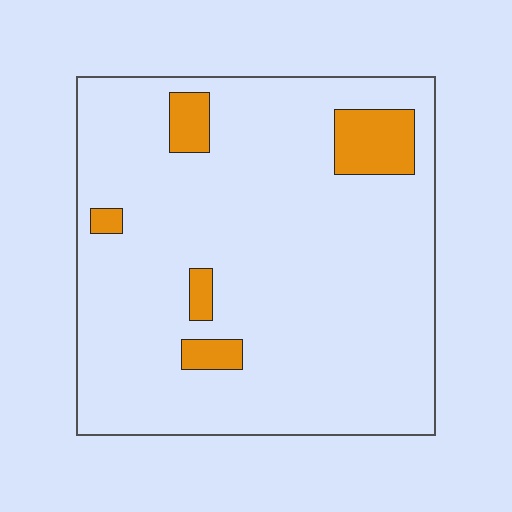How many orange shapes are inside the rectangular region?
5.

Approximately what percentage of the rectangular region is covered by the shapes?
Approximately 10%.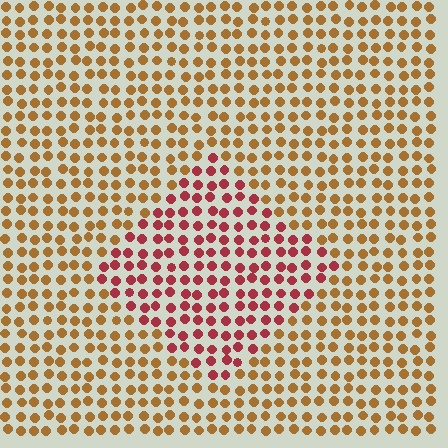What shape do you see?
I see a diamond.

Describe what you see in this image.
The image is filled with small brown elements in a uniform arrangement. A diamond-shaped region is visible where the elements are tinted to a slightly different hue, forming a subtle color boundary.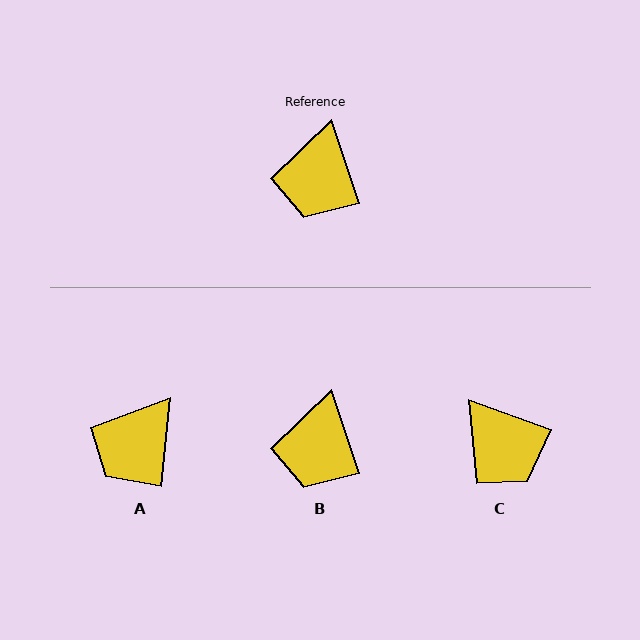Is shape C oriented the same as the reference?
No, it is off by about 52 degrees.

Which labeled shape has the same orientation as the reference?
B.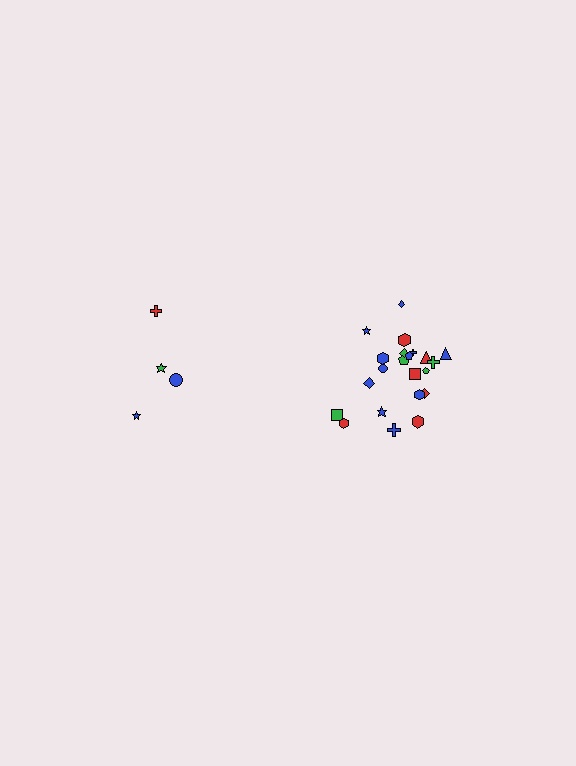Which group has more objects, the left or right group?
The right group.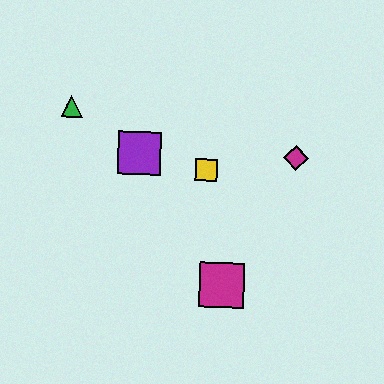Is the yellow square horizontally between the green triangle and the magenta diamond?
Yes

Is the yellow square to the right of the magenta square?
No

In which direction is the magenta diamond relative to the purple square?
The magenta diamond is to the right of the purple square.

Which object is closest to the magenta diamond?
The yellow square is closest to the magenta diamond.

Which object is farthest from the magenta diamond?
The green triangle is farthest from the magenta diamond.